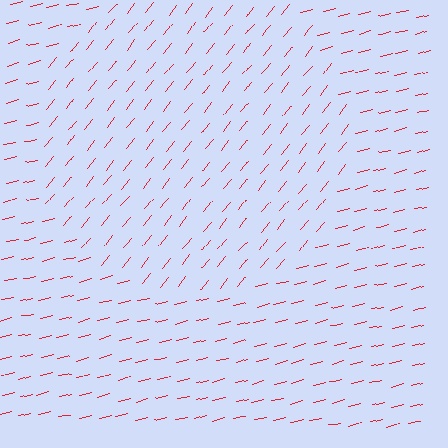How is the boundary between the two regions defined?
The boundary is defined purely by a change in line orientation (approximately 37 degrees difference). All lines are the same color and thickness.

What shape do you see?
I see a circle.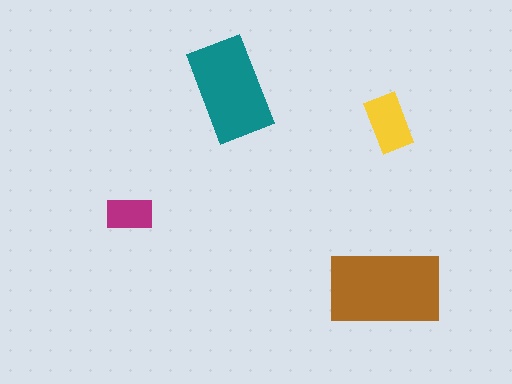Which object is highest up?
The teal rectangle is topmost.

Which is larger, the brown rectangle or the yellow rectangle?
The brown one.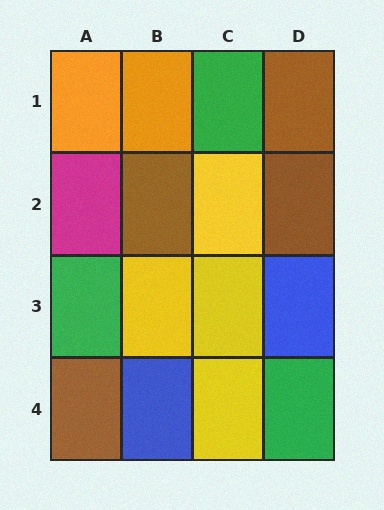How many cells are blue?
2 cells are blue.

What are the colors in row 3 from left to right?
Green, yellow, yellow, blue.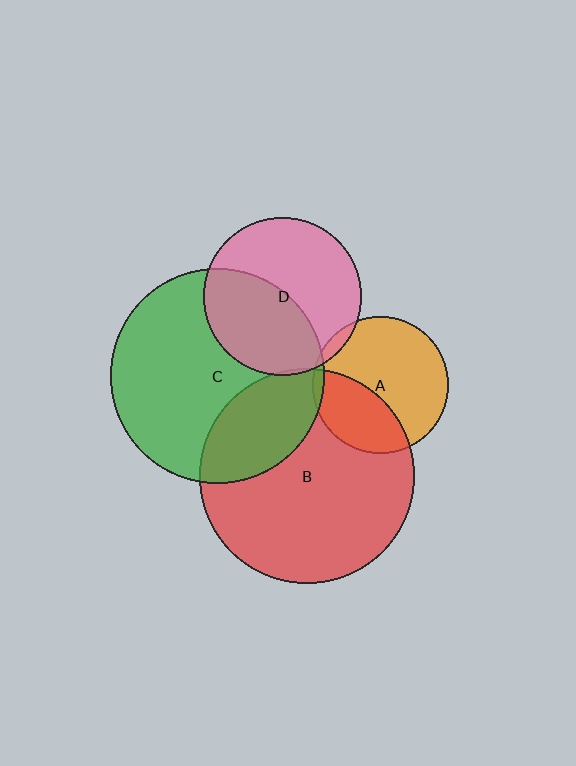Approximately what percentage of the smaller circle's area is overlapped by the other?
Approximately 35%.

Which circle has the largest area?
Circle B (red).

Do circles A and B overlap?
Yes.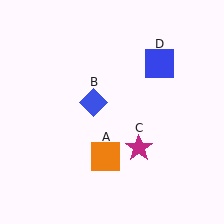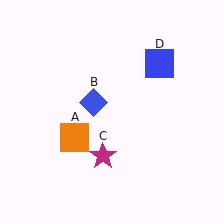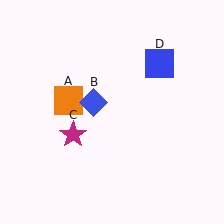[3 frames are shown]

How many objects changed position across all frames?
2 objects changed position: orange square (object A), magenta star (object C).